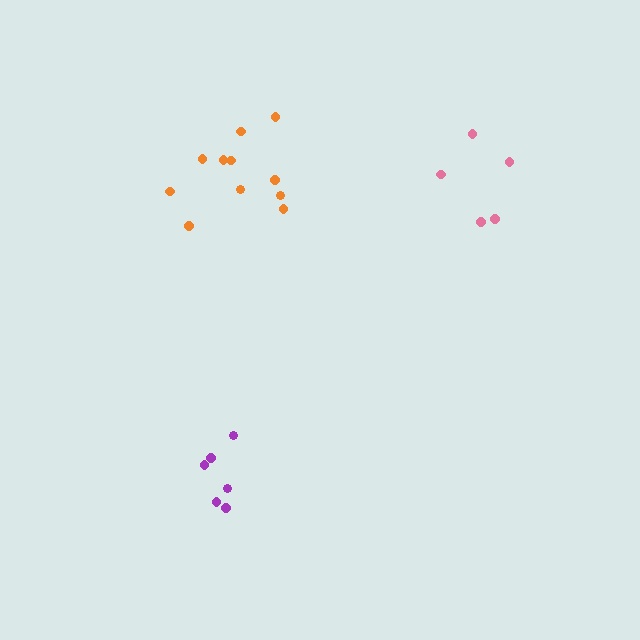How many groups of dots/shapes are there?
There are 3 groups.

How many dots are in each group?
Group 1: 11 dots, Group 2: 6 dots, Group 3: 5 dots (22 total).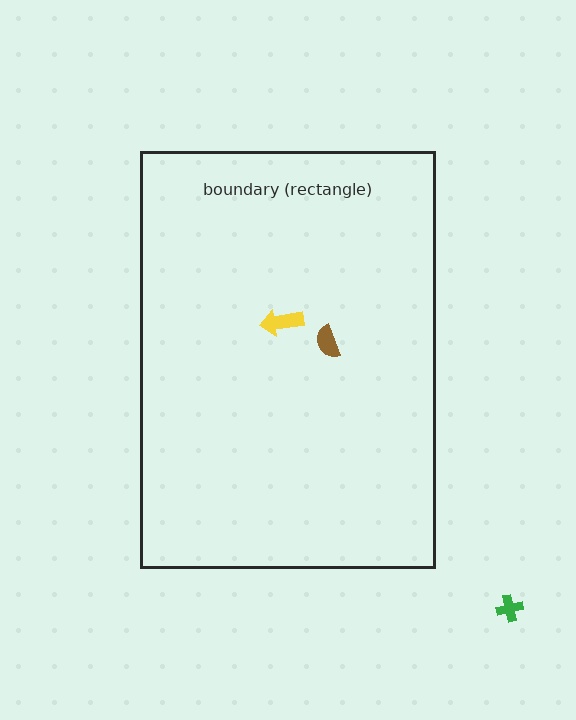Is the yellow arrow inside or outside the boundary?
Inside.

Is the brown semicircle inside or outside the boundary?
Inside.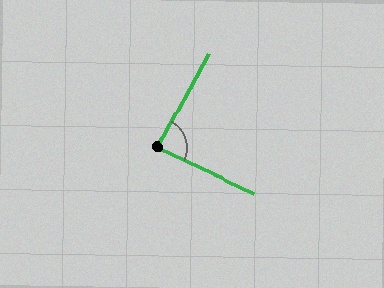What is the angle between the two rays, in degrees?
Approximately 86 degrees.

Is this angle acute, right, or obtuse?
It is approximately a right angle.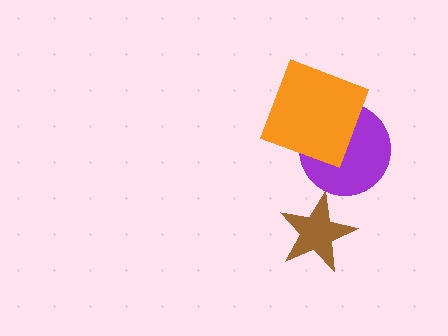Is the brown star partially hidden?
No, no other shape covers it.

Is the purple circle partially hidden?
Yes, it is partially covered by another shape.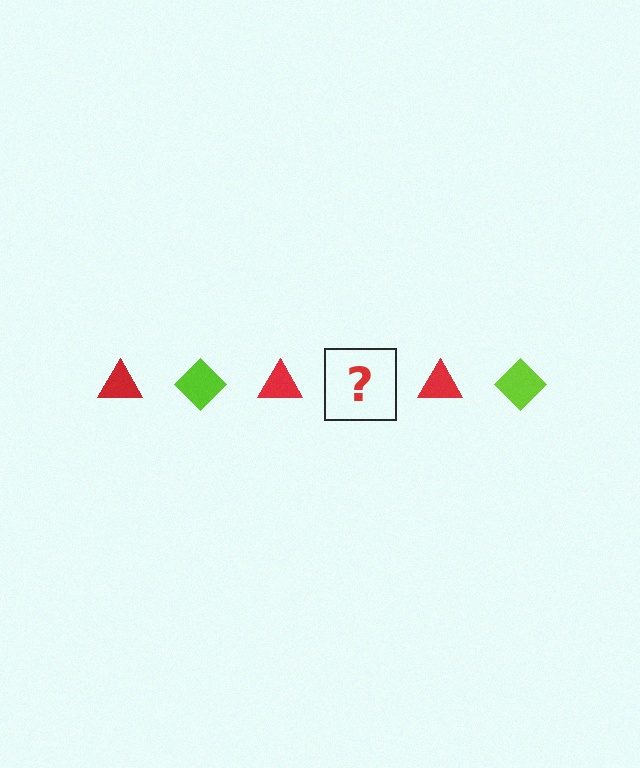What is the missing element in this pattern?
The missing element is a lime diamond.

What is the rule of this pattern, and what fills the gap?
The rule is that the pattern alternates between red triangle and lime diamond. The gap should be filled with a lime diamond.